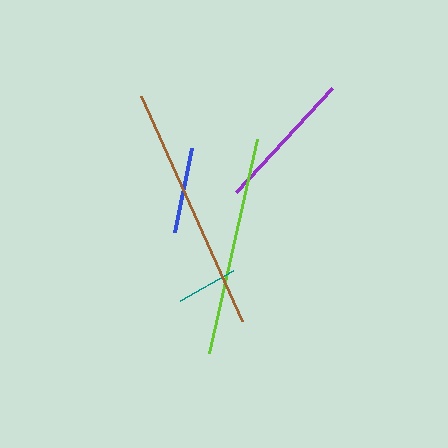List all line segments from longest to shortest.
From longest to shortest: brown, lime, purple, blue, teal.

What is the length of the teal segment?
The teal segment is approximately 61 pixels long.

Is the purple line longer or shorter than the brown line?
The brown line is longer than the purple line.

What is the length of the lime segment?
The lime segment is approximately 219 pixels long.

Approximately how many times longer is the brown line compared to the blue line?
The brown line is approximately 2.9 times the length of the blue line.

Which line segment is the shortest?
The teal line is the shortest at approximately 61 pixels.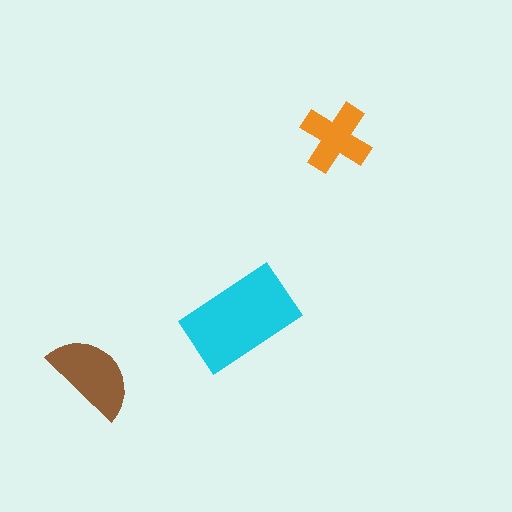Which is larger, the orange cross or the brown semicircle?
The brown semicircle.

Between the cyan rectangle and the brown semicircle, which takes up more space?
The cyan rectangle.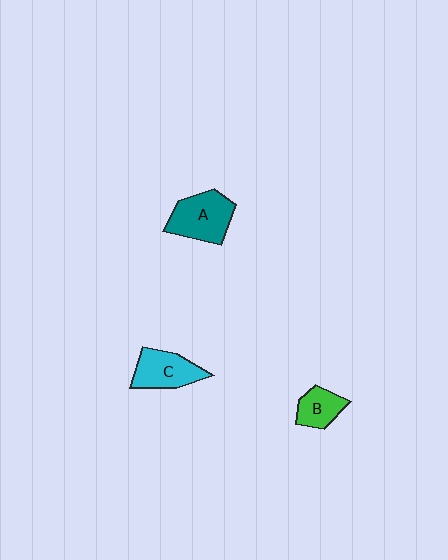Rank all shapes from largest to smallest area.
From largest to smallest: A (teal), C (cyan), B (green).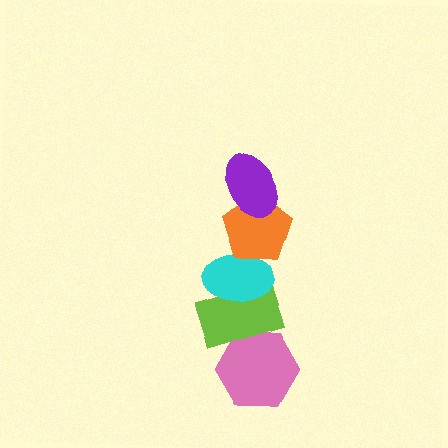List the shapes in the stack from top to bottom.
From top to bottom: the purple ellipse, the orange pentagon, the cyan ellipse, the lime rectangle, the pink hexagon.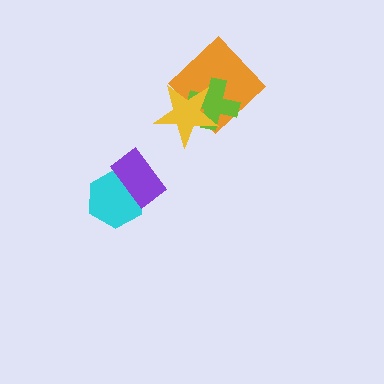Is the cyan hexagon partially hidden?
Yes, it is partially covered by another shape.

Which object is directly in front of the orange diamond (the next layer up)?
The lime cross is directly in front of the orange diamond.